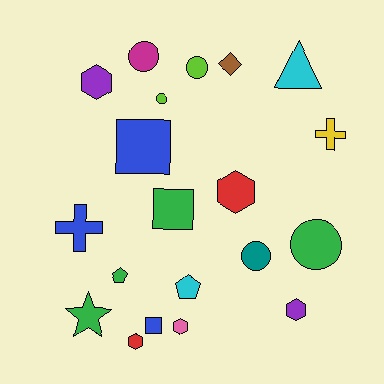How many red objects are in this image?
There are 2 red objects.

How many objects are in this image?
There are 20 objects.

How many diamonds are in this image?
There is 1 diamond.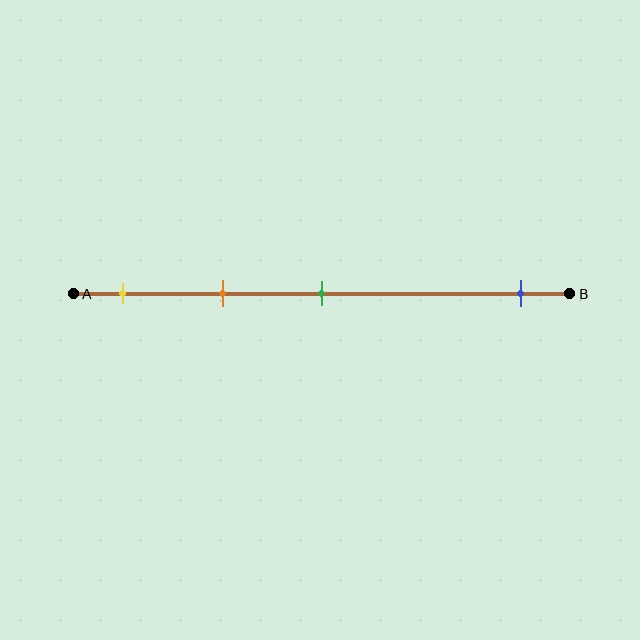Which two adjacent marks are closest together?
The yellow and orange marks are the closest adjacent pair.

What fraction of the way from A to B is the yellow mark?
The yellow mark is approximately 10% (0.1) of the way from A to B.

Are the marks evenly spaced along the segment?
No, the marks are not evenly spaced.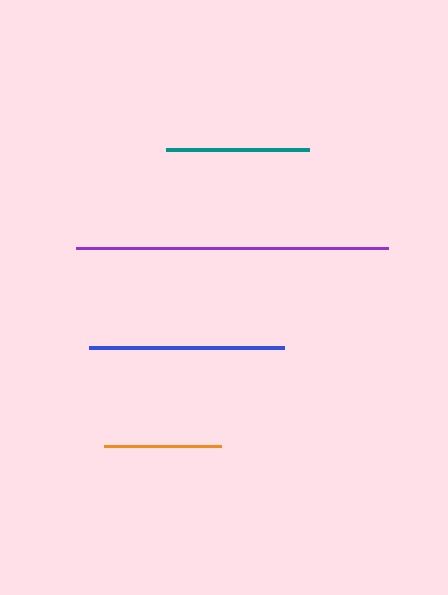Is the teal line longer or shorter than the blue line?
The blue line is longer than the teal line.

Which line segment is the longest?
The purple line is the longest at approximately 313 pixels.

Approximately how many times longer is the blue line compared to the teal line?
The blue line is approximately 1.4 times the length of the teal line.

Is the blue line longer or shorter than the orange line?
The blue line is longer than the orange line.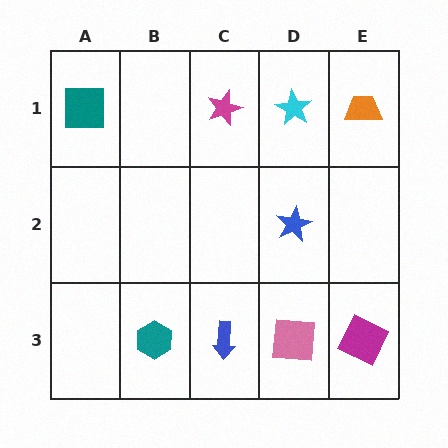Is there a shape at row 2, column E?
No, that cell is empty.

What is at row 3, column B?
A teal hexagon.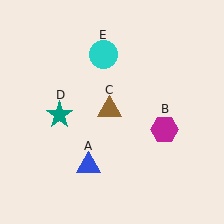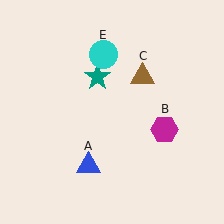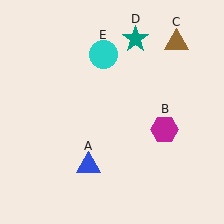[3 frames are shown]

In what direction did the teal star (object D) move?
The teal star (object D) moved up and to the right.